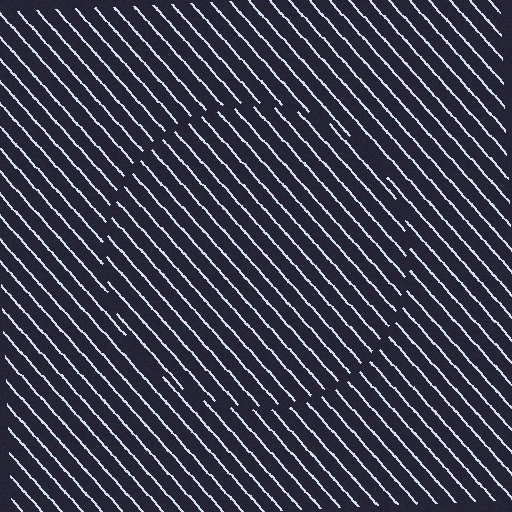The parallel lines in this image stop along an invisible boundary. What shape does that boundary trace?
An illusory circle. The interior of the shape contains the same grating, shifted by half a period — the contour is defined by the phase discontinuity where line-ends from the inner and outer gratings abut.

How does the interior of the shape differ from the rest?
The interior of the shape contains the same grating, shifted by half a period — the contour is defined by the phase discontinuity where line-ends from the inner and outer gratings abut.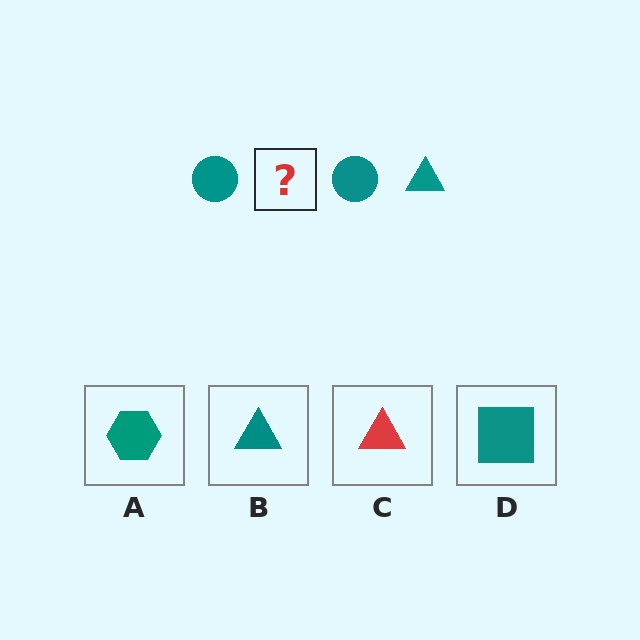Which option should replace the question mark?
Option B.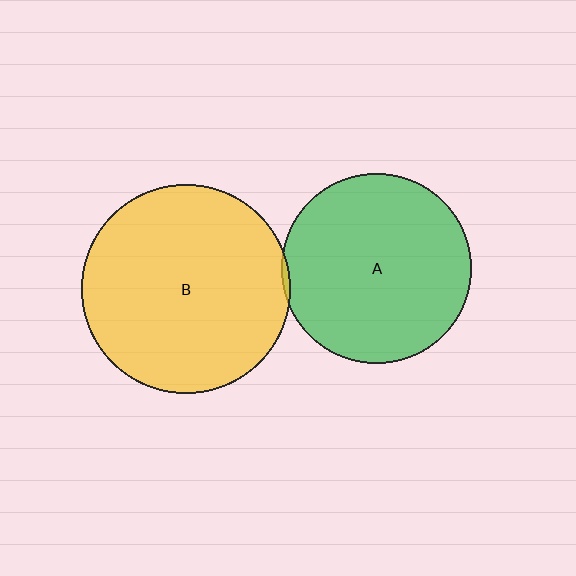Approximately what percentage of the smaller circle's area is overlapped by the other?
Approximately 5%.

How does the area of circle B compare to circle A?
Approximately 1.2 times.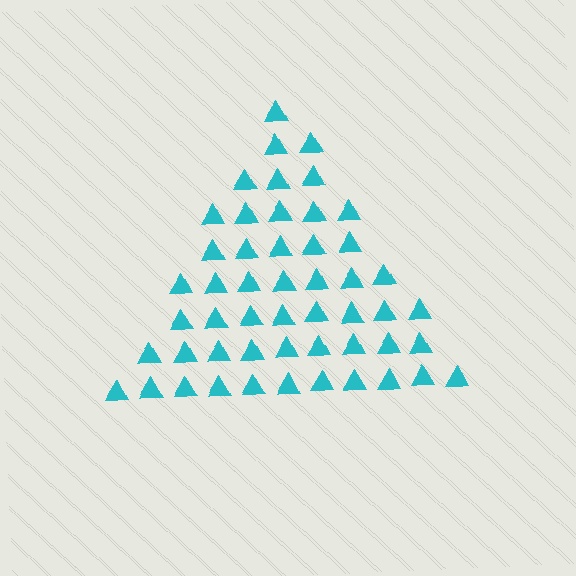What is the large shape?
The large shape is a triangle.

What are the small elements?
The small elements are triangles.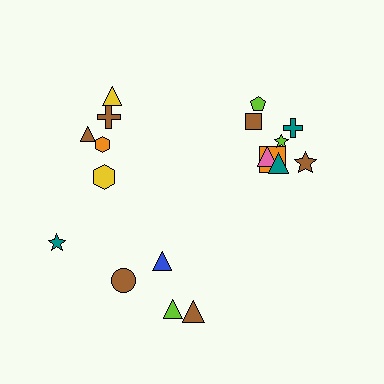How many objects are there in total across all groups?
There are 18 objects.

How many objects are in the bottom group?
There are 5 objects.